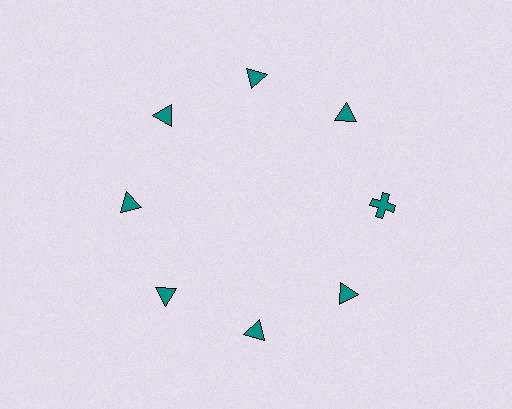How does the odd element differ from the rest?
It has a different shape: cross instead of triangle.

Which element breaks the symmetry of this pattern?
The teal cross at roughly the 3 o'clock position breaks the symmetry. All other shapes are teal triangles.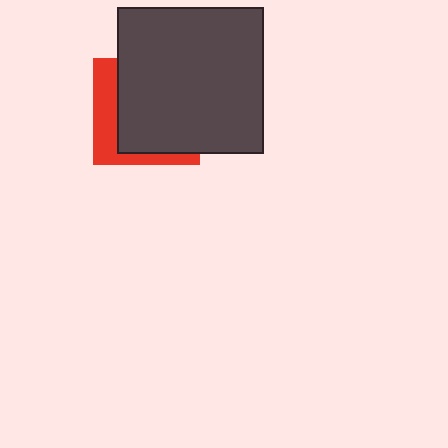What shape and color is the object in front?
The object in front is a dark gray square.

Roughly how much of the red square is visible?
A small part of it is visible (roughly 31%).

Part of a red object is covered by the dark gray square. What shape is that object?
It is a square.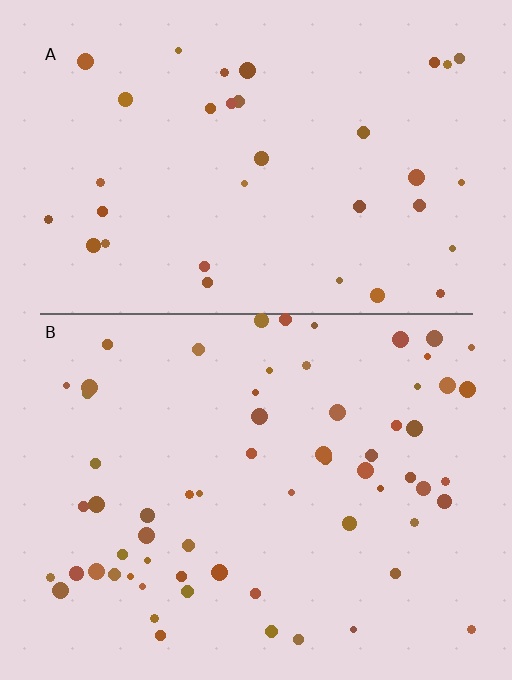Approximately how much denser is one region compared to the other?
Approximately 1.8× — region B over region A.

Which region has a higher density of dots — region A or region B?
B (the bottom).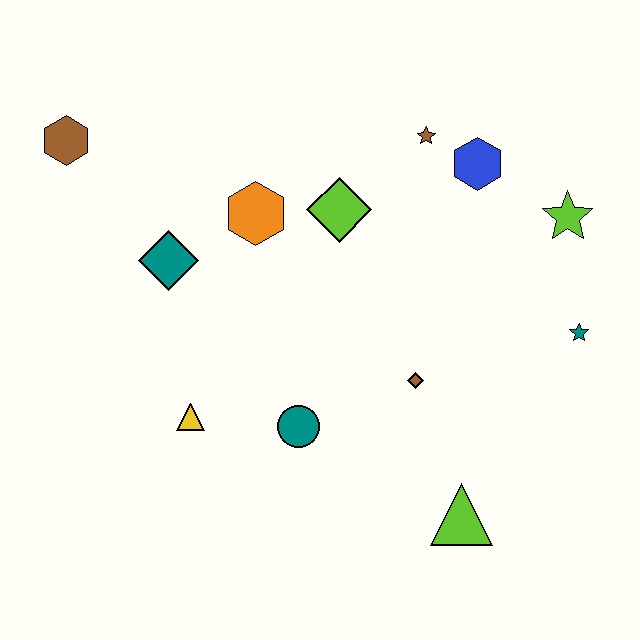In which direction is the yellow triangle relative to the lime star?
The yellow triangle is to the left of the lime star.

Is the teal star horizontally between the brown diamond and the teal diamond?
No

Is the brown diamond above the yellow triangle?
Yes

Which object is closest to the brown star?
The blue hexagon is closest to the brown star.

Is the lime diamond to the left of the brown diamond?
Yes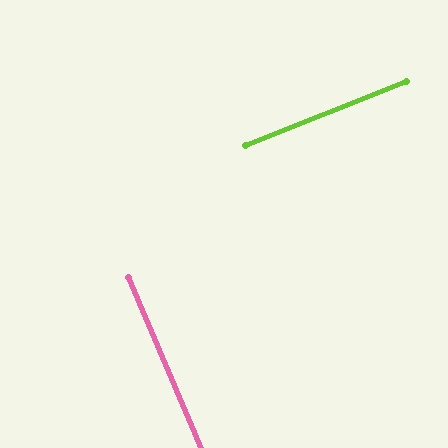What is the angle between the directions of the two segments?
Approximately 89 degrees.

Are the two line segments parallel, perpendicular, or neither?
Perpendicular — they meet at approximately 89°.